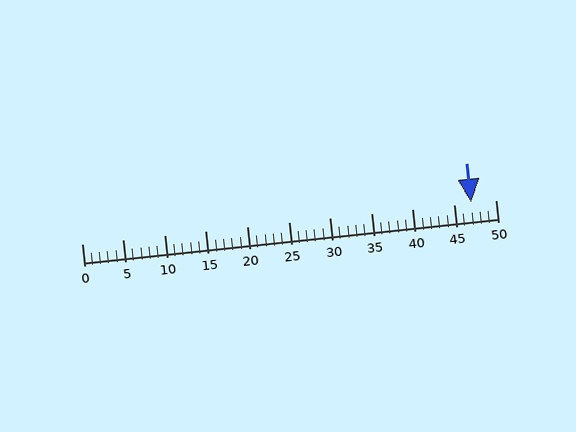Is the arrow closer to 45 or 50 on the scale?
The arrow is closer to 45.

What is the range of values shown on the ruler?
The ruler shows values from 0 to 50.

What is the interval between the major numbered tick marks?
The major tick marks are spaced 5 units apart.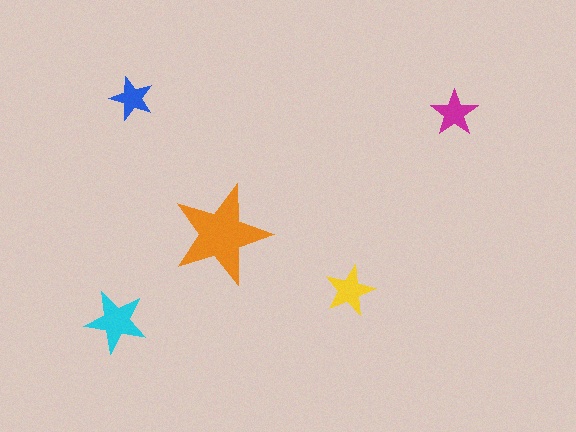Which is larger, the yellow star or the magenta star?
The yellow one.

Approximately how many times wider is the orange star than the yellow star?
About 2 times wider.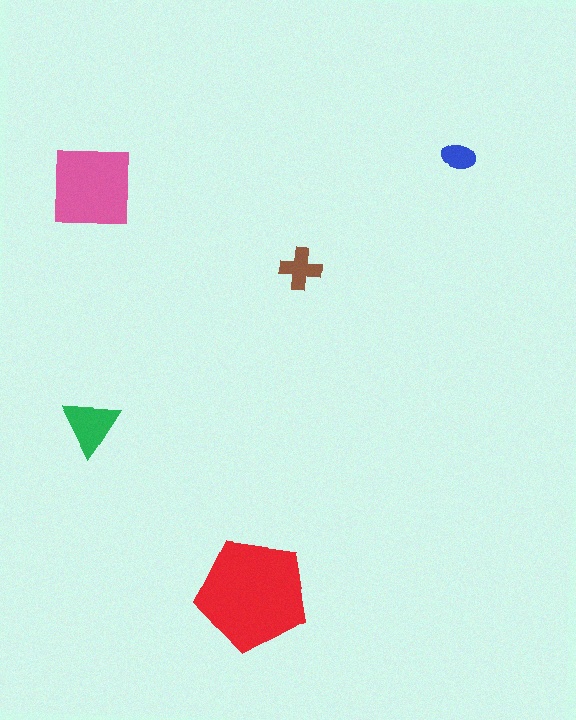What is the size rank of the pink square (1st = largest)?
2nd.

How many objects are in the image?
There are 5 objects in the image.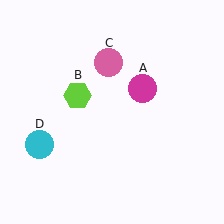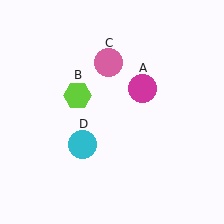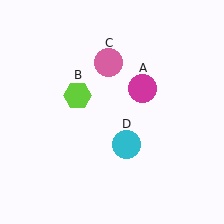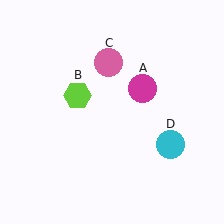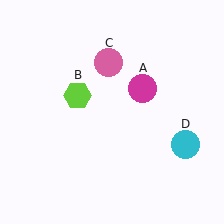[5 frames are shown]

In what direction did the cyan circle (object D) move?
The cyan circle (object D) moved right.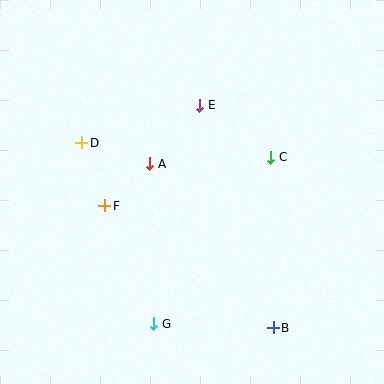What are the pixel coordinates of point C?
Point C is at (271, 157).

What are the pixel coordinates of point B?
Point B is at (273, 328).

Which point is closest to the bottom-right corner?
Point B is closest to the bottom-right corner.